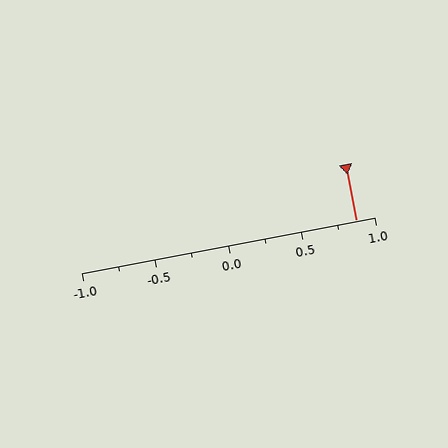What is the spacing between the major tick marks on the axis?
The major ticks are spaced 0.5 apart.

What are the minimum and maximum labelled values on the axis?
The axis runs from -1.0 to 1.0.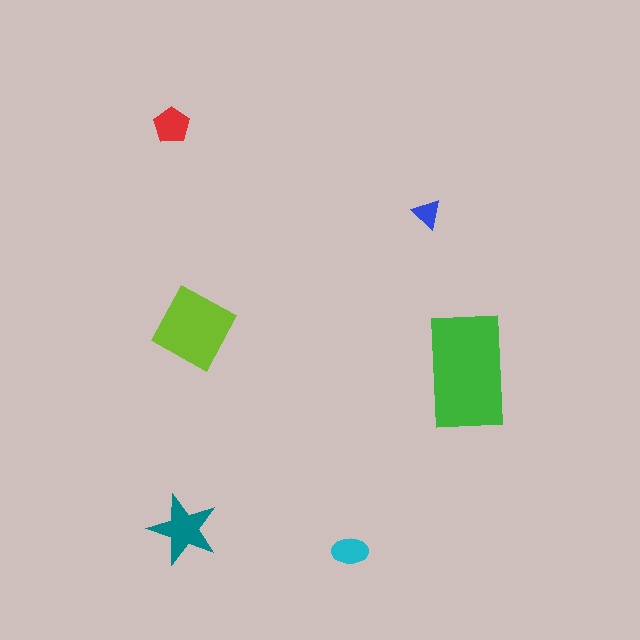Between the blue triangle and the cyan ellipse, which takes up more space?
The cyan ellipse.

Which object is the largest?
The green rectangle.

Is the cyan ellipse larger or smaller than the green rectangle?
Smaller.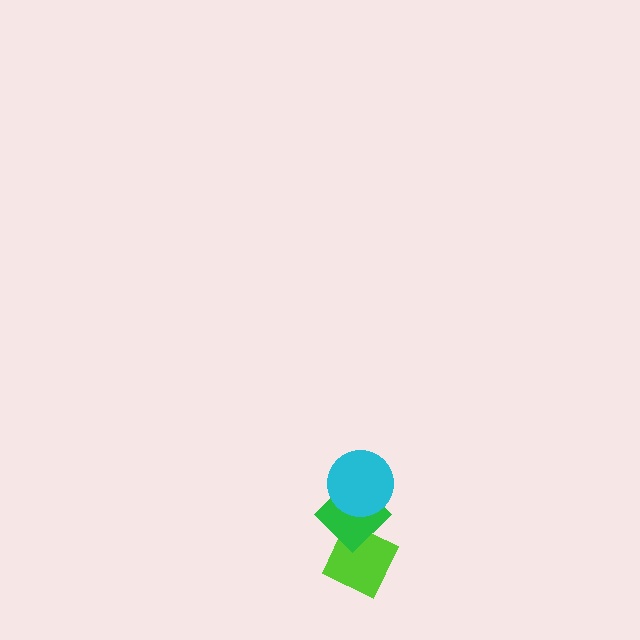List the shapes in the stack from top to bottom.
From top to bottom: the cyan circle, the green diamond, the lime diamond.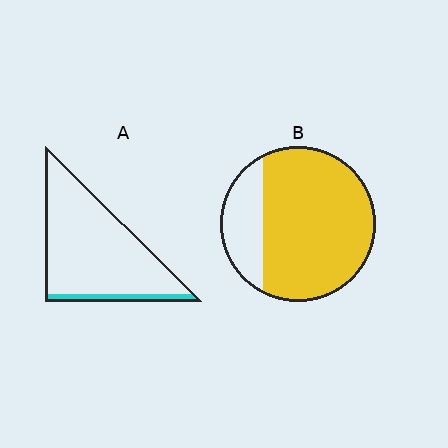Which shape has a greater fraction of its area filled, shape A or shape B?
Shape B.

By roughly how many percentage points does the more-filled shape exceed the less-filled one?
By roughly 70 percentage points (B over A).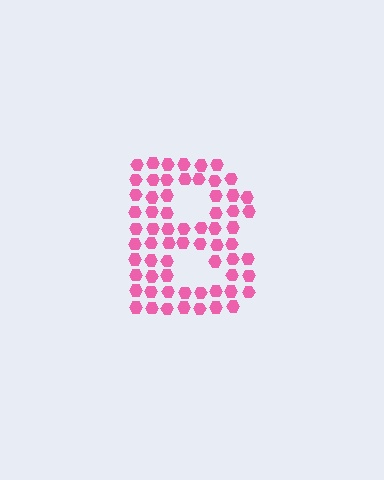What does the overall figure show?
The overall figure shows the letter B.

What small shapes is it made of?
It is made of small hexagons.